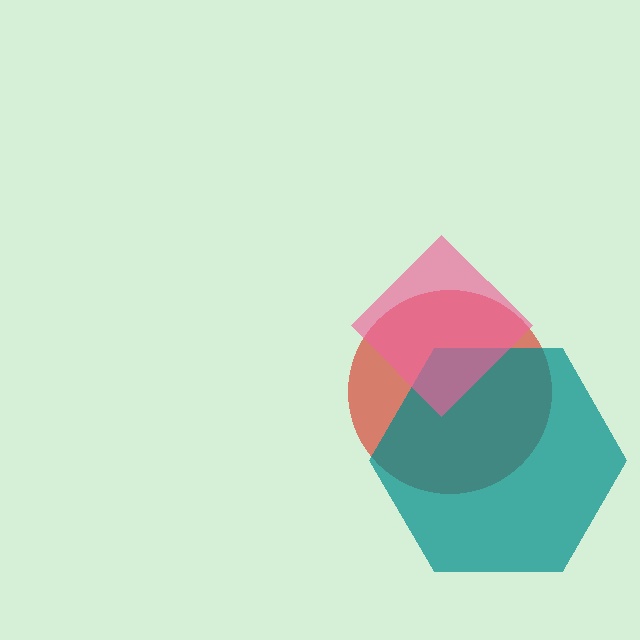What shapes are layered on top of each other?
The layered shapes are: a red circle, a teal hexagon, a pink diamond.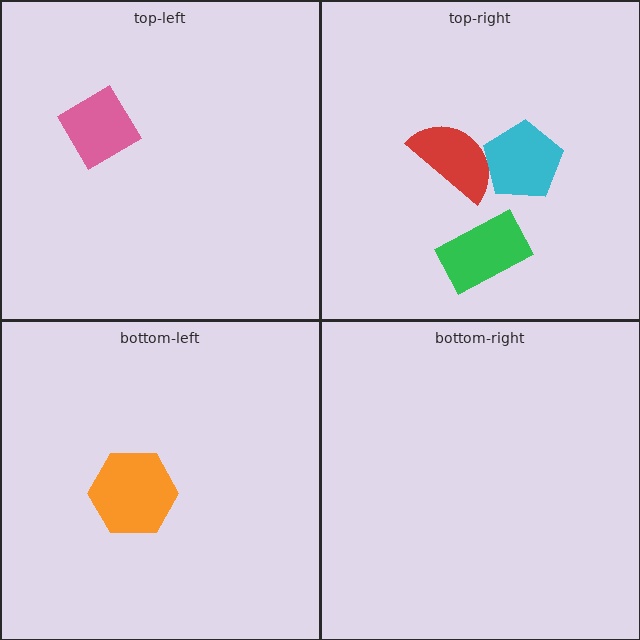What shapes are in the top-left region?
The pink diamond.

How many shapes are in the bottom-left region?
1.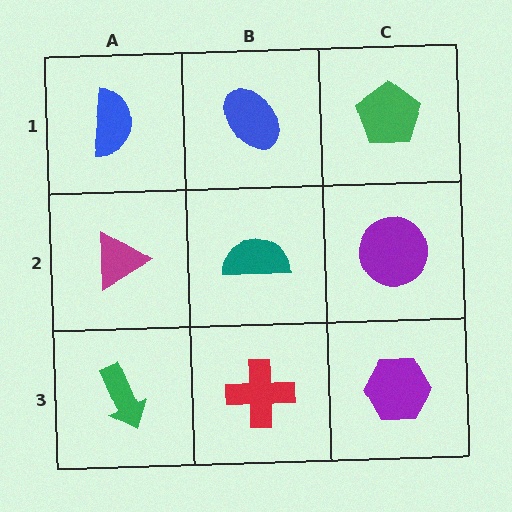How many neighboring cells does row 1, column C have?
2.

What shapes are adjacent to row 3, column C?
A purple circle (row 2, column C), a red cross (row 3, column B).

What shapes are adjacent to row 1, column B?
A teal semicircle (row 2, column B), a blue semicircle (row 1, column A), a green pentagon (row 1, column C).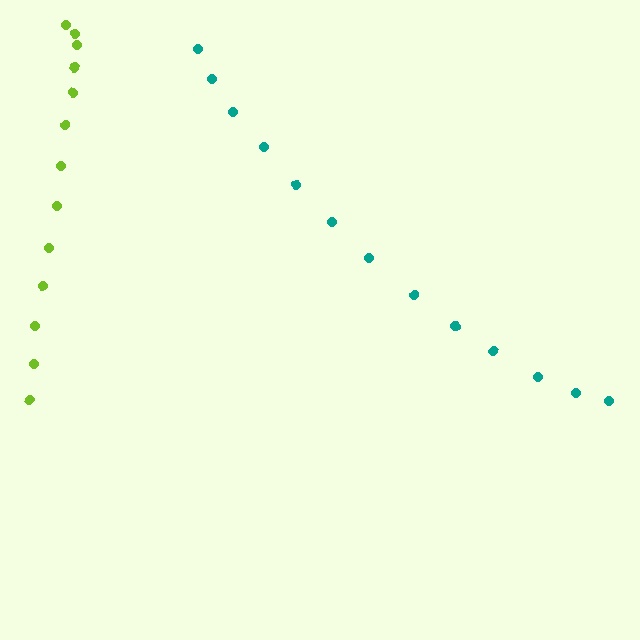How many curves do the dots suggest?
There are 2 distinct paths.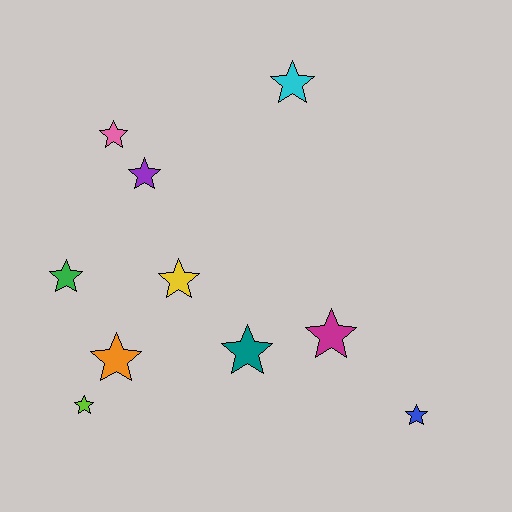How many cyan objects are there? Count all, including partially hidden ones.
There is 1 cyan object.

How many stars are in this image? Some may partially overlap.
There are 10 stars.